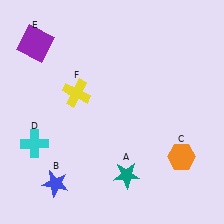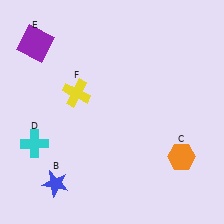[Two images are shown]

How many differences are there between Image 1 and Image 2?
There is 1 difference between the two images.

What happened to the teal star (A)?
The teal star (A) was removed in Image 2. It was in the bottom-right area of Image 1.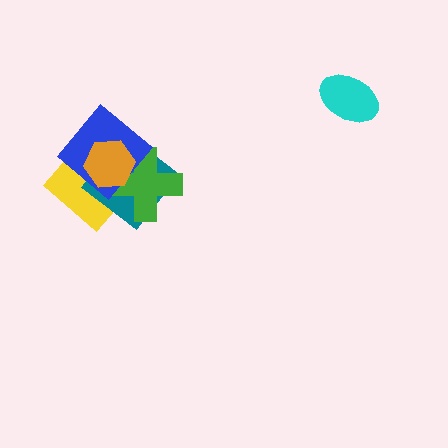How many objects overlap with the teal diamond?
4 objects overlap with the teal diamond.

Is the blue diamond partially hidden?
Yes, it is partially covered by another shape.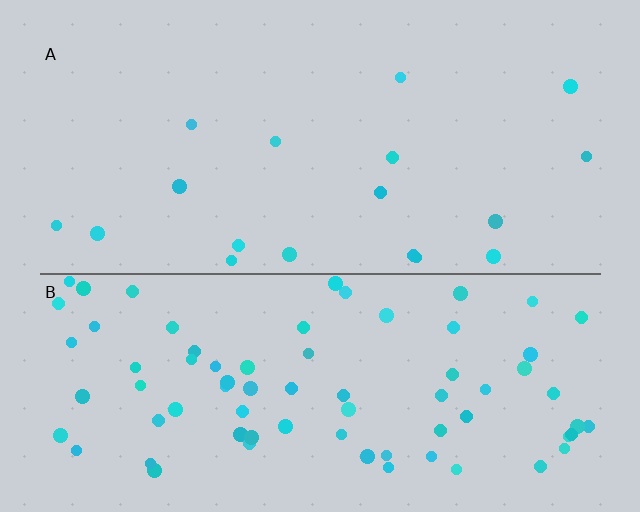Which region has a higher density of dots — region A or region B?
B (the bottom).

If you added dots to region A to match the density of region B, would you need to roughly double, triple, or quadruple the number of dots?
Approximately quadruple.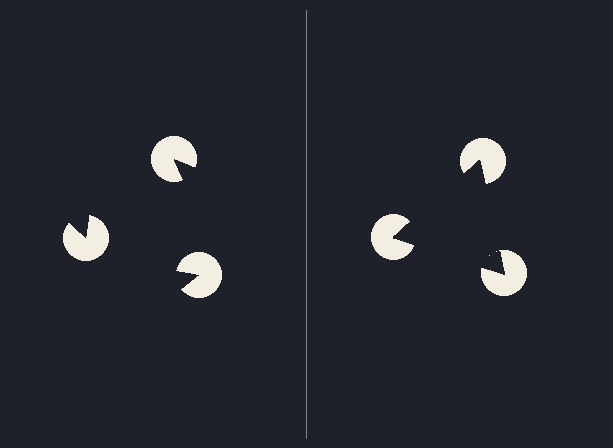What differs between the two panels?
The pac-man discs are positioned identically on both sides; only the wedge orientations differ. On the right they align to a triangle; on the left they are misaligned.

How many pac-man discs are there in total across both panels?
6 — 3 on each side.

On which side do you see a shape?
An illusory triangle appears on the right side. On the left side the wedge cuts are rotated, so no coherent shape forms.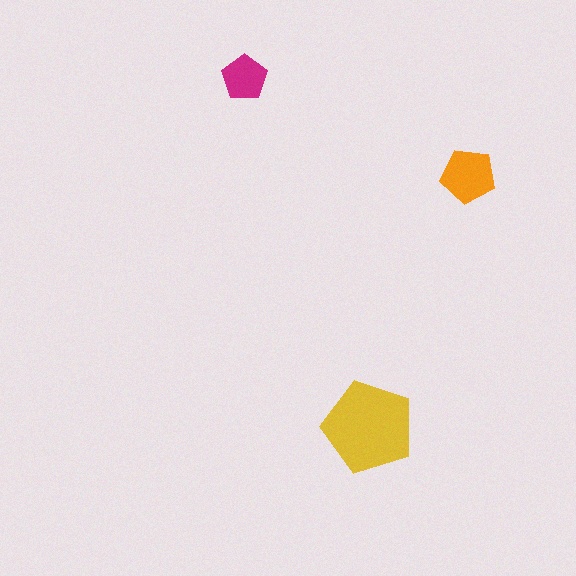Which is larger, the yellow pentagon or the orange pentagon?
The yellow one.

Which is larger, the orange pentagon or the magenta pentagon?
The orange one.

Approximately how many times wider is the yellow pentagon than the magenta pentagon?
About 2 times wider.